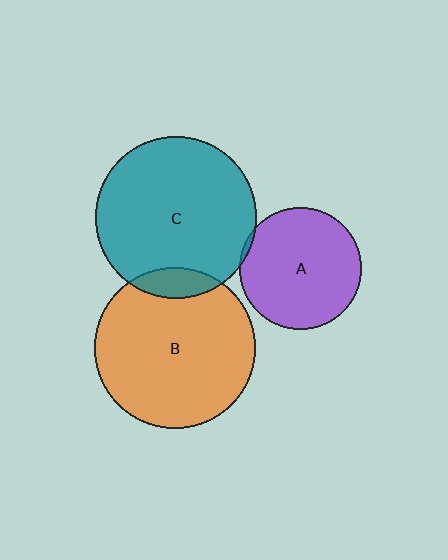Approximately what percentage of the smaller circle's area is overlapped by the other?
Approximately 5%.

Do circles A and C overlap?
Yes.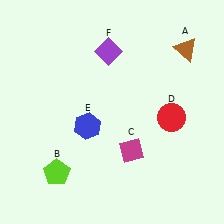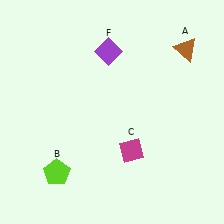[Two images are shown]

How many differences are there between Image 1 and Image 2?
There are 2 differences between the two images.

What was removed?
The blue hexagon (E), the red circle (D) were removed in Image 2.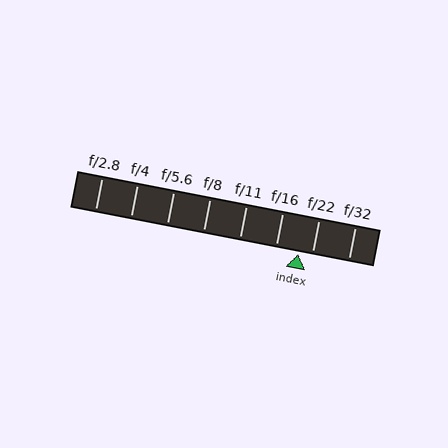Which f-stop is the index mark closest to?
The index mark is closest to f/22.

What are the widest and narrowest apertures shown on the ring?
The widest aperture shown is f/2.8 and the narrowest is f/32.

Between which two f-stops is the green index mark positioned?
The index mark is between f/16 and f/22.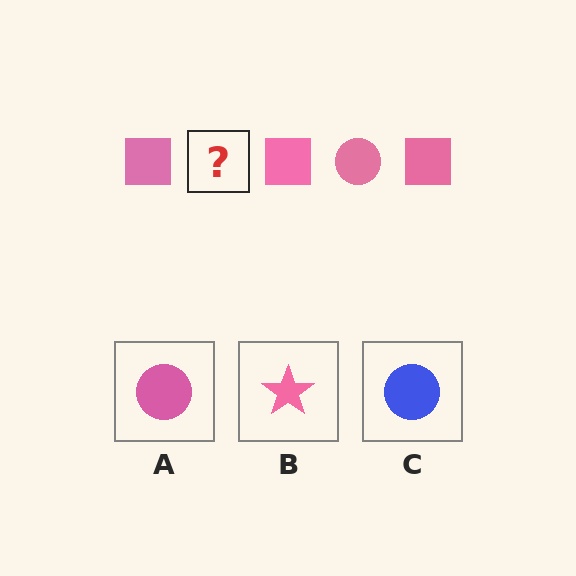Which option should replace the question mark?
Option A.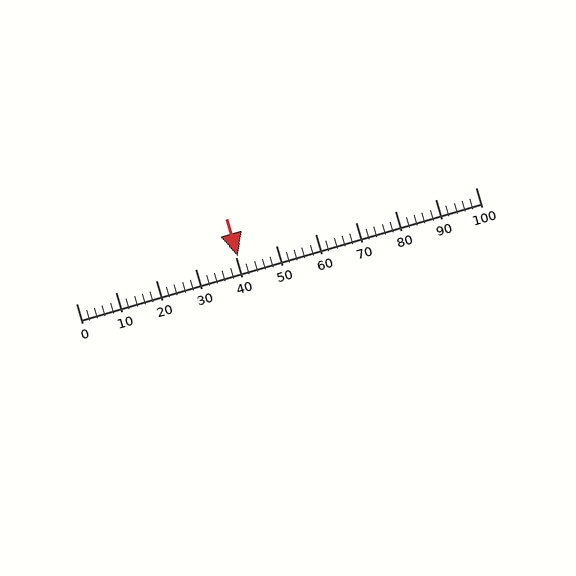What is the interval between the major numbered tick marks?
The major tick marks are spaced 10 units apart.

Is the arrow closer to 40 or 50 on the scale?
The arrow is closer to 40.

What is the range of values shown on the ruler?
The ruler shows values from 0 to 100.